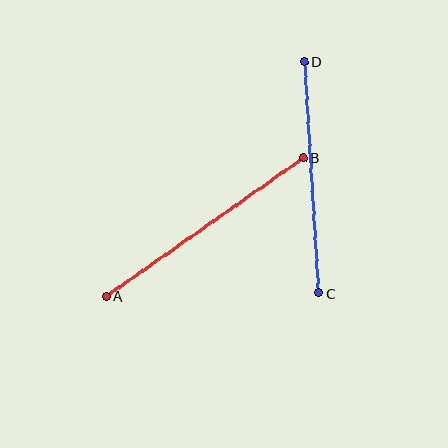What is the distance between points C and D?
The distance is approximately 232 pixels.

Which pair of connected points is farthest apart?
Points A and B are farthest apart.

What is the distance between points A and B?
The distance is approximately 241 pixels.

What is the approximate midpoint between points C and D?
The midpoint is at approximately (312, 177) pixels.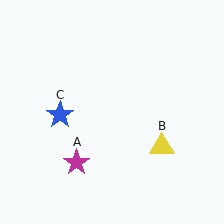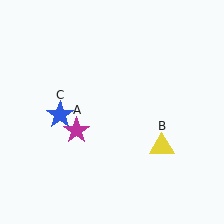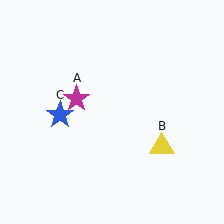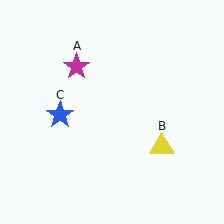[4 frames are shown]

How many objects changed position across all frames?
1 object changed position: magenta star (object A).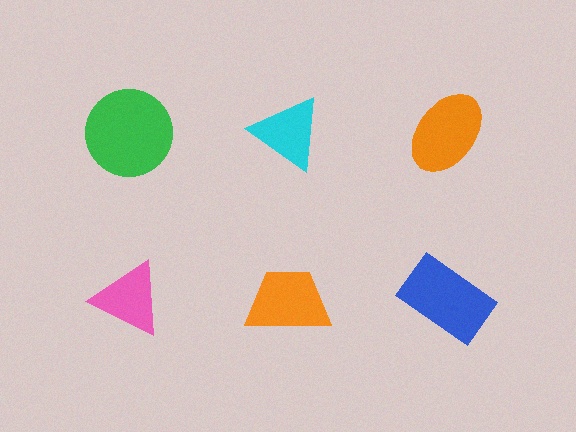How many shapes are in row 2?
3 shapes.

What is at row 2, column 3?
A blue rectangle.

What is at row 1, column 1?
A green circle.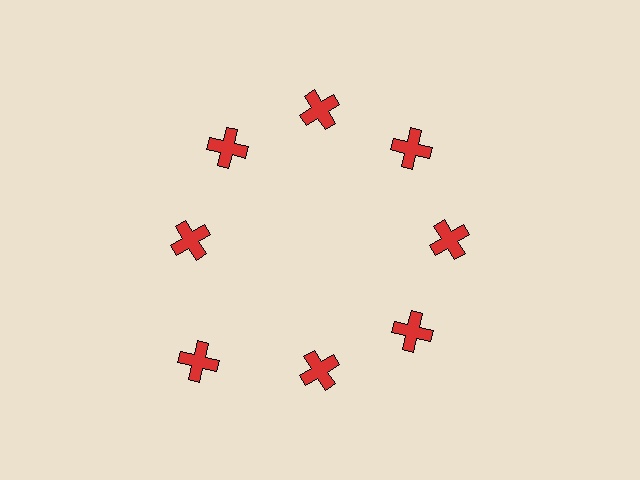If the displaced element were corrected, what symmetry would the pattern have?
It would have 8-fold rotational symmetry — the pattern would map onto itself every 45 degrees.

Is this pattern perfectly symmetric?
No. The 8 red crosses are arranged in a ring, but one element near the 8 o'clock position is pushed outward from the center, breaking the 8-fold rotational symmetry.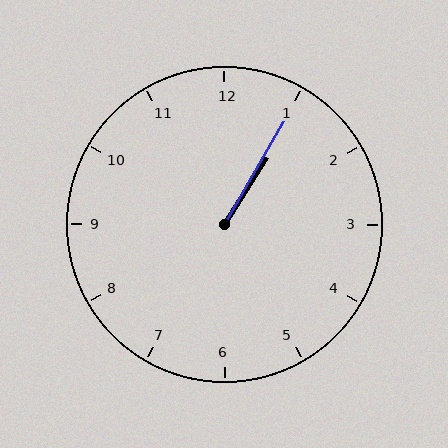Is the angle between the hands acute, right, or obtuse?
It is acute.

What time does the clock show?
1:05.